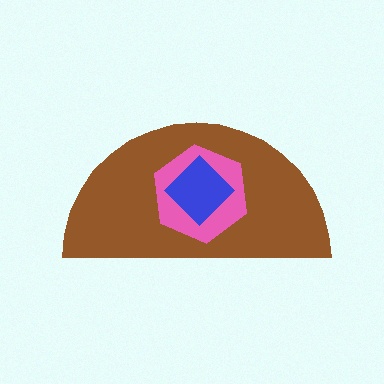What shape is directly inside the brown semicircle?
The pink hexagon.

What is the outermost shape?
The brown semicircle.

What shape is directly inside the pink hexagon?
The blue diamond.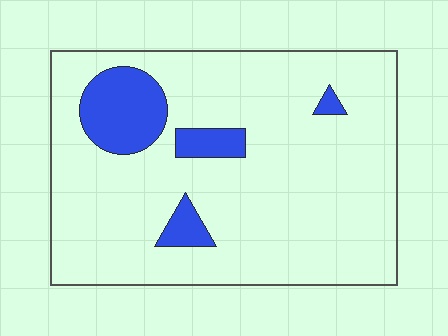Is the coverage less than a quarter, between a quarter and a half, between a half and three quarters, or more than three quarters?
Less than a quarter.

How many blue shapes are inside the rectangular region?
4.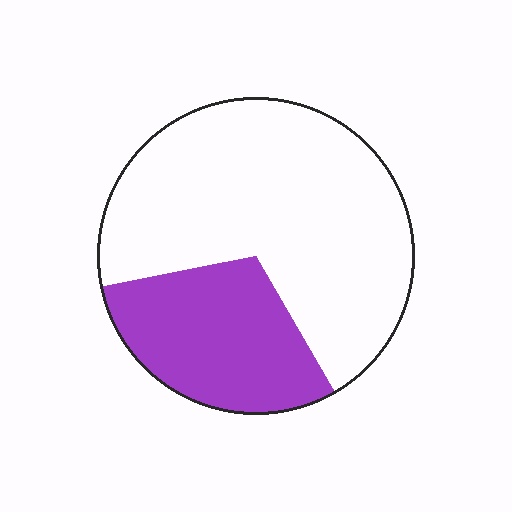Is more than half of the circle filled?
No.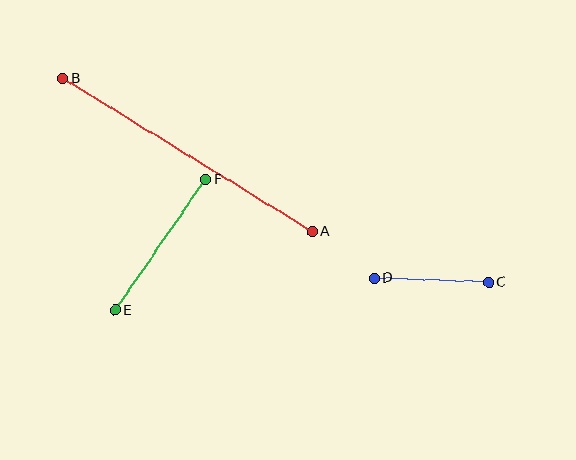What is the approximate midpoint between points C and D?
The midpoint is at approximately (432, 280) pixels.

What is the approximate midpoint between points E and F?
The midpoint is at approximately (160, 245) pixels.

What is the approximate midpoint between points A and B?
The midpoint is at approximately (188, 155) pixels.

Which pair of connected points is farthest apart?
Points A and B are farthest apart.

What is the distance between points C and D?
The distance is approximately 114 pixels.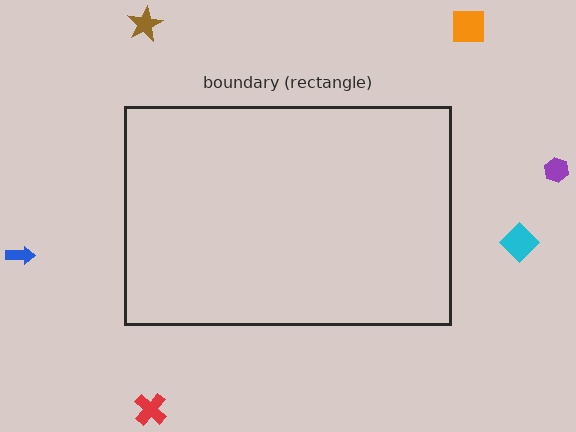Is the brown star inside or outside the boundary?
Outside.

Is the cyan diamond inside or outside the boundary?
Outside.